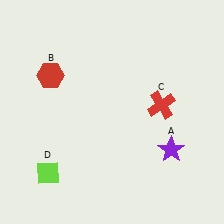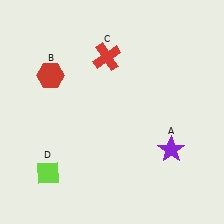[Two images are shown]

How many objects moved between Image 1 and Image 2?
1 object moved between the two images.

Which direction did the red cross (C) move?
The red cross (C) moved left.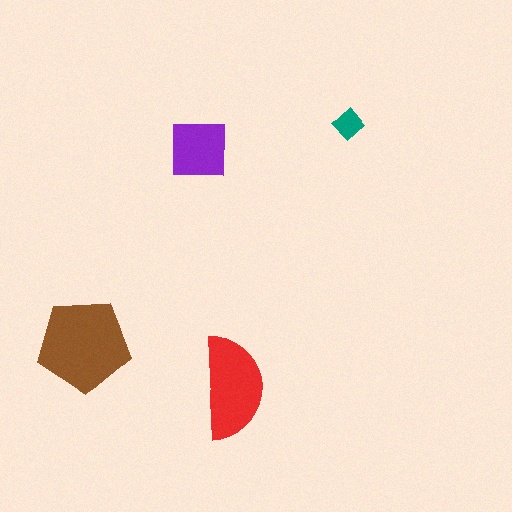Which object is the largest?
The brown pentagon.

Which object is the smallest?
The teal diamond.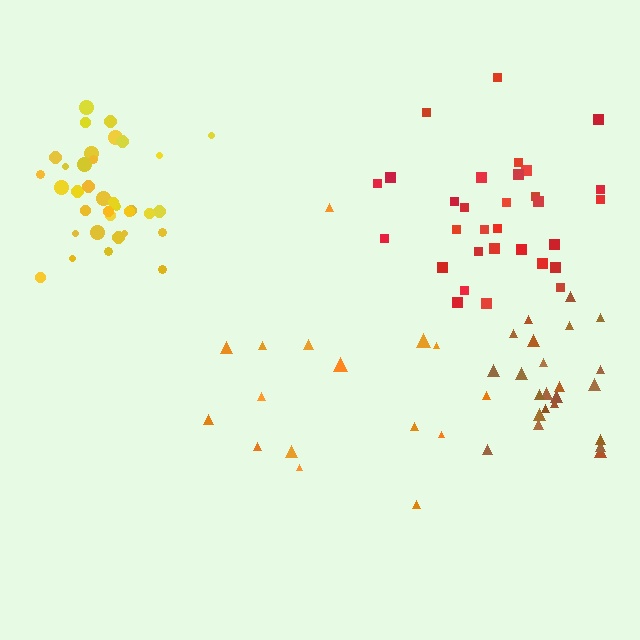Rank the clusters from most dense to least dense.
yellow, red, brown, orange.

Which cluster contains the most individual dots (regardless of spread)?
Yellow (35).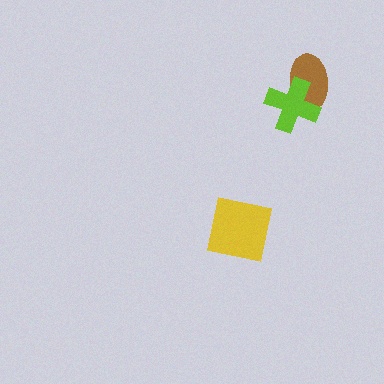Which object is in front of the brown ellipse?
The lime cross is in front of the brown ellipse.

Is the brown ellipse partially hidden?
Yes, it is partially covered by another shape.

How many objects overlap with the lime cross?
1 object overlaps with the lime cross.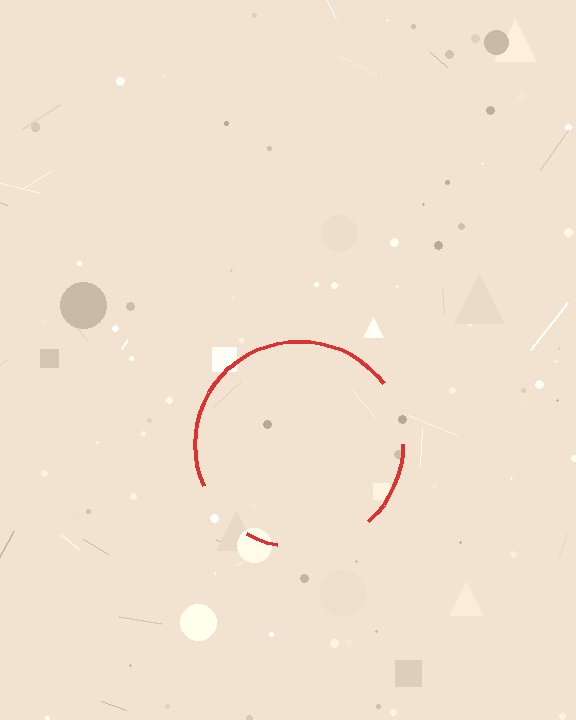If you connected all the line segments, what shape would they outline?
They would outline a circle.